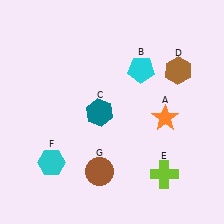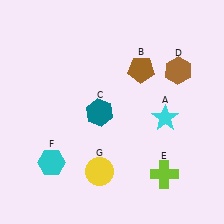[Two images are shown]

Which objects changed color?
A changed from orange to cyan. B changed from cyan to brown. G changed from brown to yellow.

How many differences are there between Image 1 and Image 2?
There are 3 differences between the two images.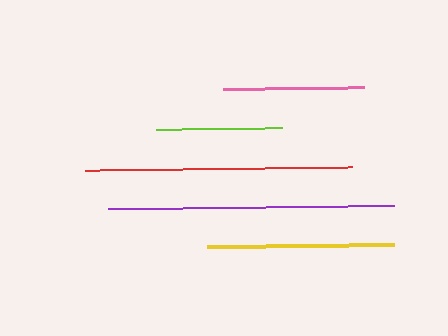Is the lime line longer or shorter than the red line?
The red line is longer than the lime line.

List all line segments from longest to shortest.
From longest to shortest: purple, red, yellow, pink, lime.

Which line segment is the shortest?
The lime line is the shortest at approximately 126 pixels.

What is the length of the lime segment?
The lime segment is approximately 126 pixels long.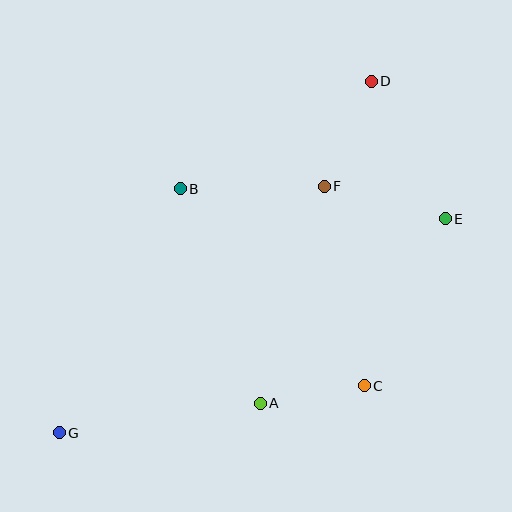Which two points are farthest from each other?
Points D and G are farthest from each other.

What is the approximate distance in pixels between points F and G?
The distance between F and G is approximately 362 pixels.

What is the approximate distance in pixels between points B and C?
The distance between B and C is approximately 269 pixels.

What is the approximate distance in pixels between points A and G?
The distance between A and G is approximately 203 pixels.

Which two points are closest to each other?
Points A and C are closest to each other.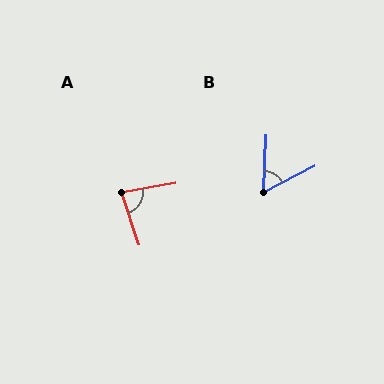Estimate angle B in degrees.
Approximately 60 degrees.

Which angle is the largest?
A, at approximately 82 degrees.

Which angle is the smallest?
B, at approximately 60 degrees.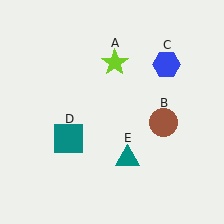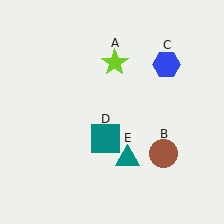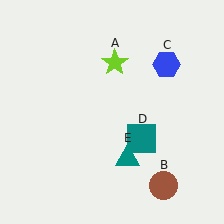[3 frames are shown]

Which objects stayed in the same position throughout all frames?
Lime star (object A) and blue hexagon (object C) and teal triangle (object E) remained stationary.